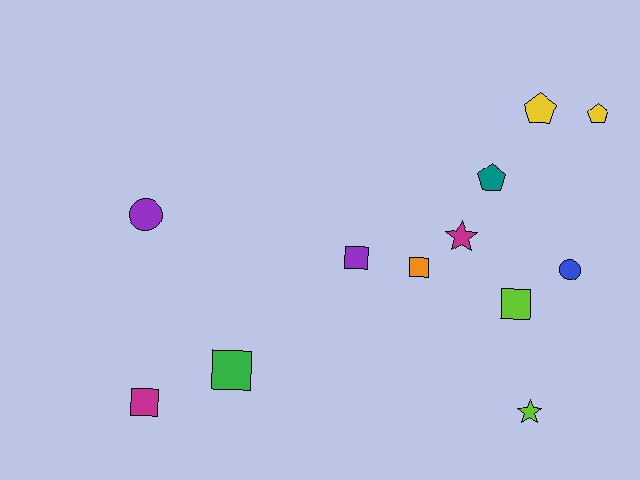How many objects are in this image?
There are 12 objects.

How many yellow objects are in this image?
There are 2 yellow objects.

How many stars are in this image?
There are 2 stars.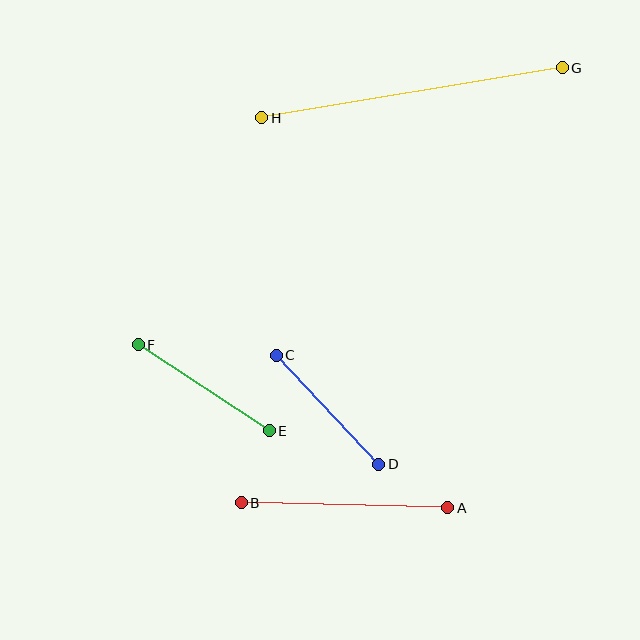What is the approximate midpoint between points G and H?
The midpoint is at approximately (412, 93) pixels.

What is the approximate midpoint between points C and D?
The midpoint is at approximately (328, 410) pixels.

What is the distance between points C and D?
The distance is approximately 150 pixels.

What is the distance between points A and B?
The distance is approximately 207 pixels.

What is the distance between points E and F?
The distance is approximately 157 pixels.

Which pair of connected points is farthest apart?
Points G and H are farthest apart.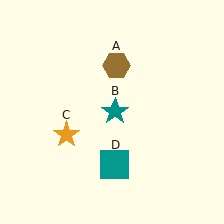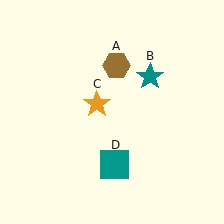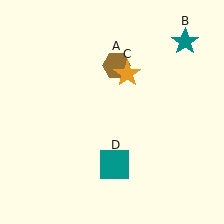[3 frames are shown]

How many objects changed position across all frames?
2 objects changed position: teal star (object B), orange star (object C).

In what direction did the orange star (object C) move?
The orange star (object C) moved up and to the right.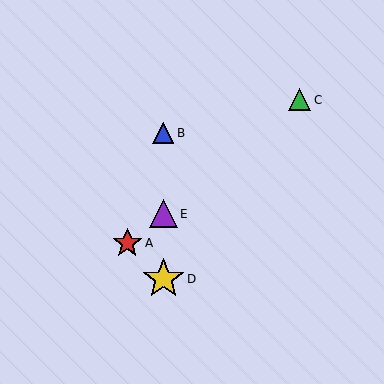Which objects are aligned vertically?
Objects B, D, E are aligned vertically.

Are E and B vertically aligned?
Yes, both are at x≈163.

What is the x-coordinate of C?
Object C is at x≈300.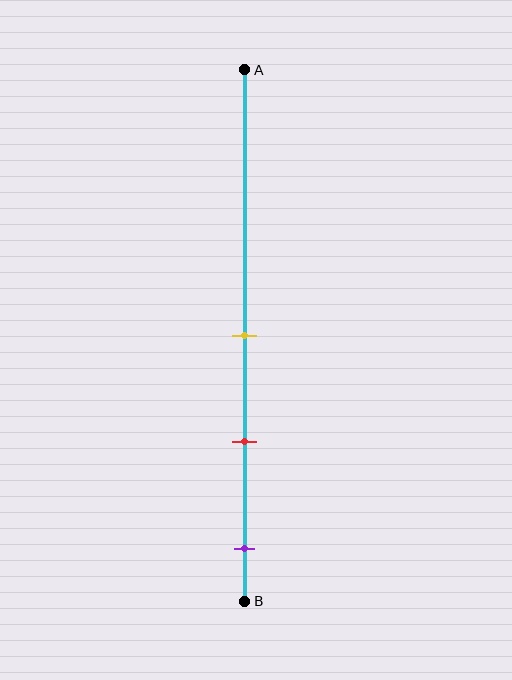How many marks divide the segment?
There are 3 marks dividing the segment.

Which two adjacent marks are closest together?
The yellow and red marks are the closest adjacent pair.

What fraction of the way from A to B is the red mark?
The red mark is approximately 70% (0.7) of the way from A to B.